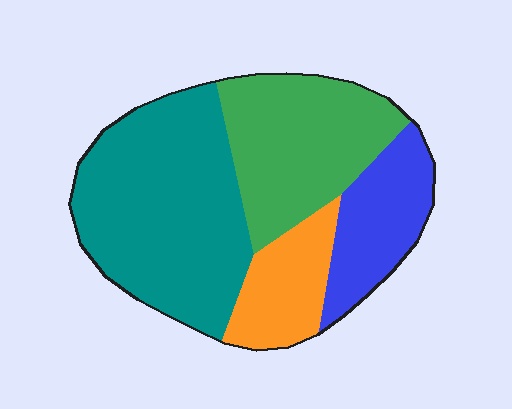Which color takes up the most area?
Teal, at roughly 40%.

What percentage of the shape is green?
Green takes up about one quarter (1/4) of the shape.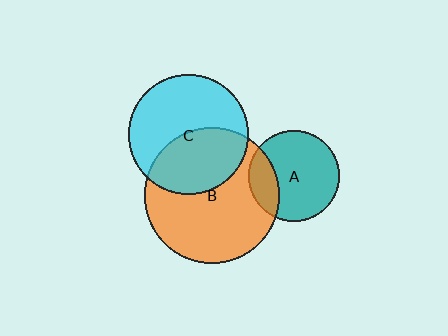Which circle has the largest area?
Circle B (orange).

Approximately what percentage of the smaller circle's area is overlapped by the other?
Approximately 45%.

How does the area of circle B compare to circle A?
Approximately 2.2 times.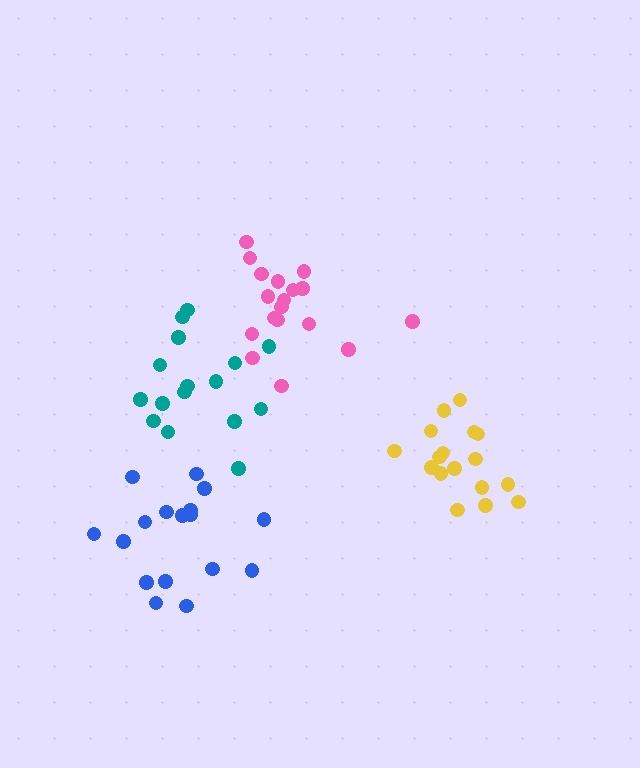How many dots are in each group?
Group 1: 17 dots, Group 2: 16 dots, Group 3: 17 dots, Group 4: 18 dots (68 total).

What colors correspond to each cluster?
The clusters are colored: blue, teal, yellow, pink.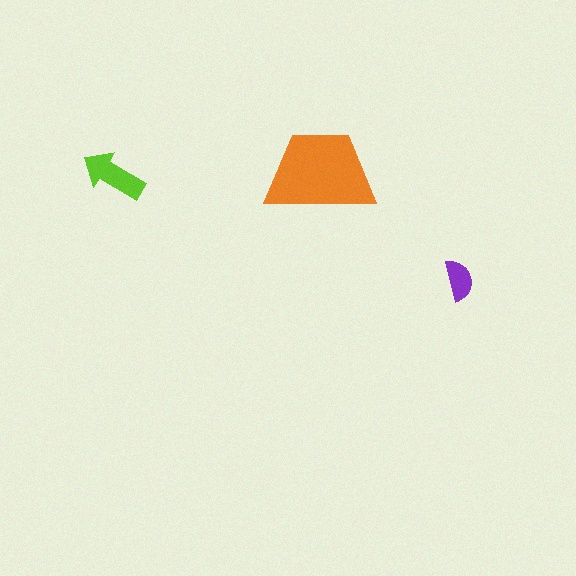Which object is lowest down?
The purple semicircle is bottommost.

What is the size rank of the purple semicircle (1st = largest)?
3rd.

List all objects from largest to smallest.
The orange trapezoid, the lime arrow, the purple semicircle.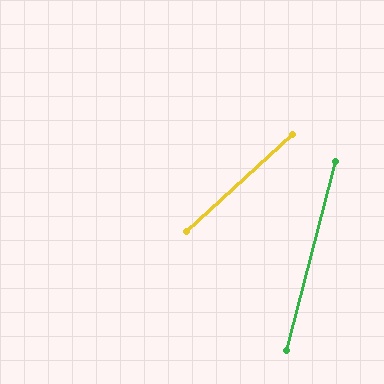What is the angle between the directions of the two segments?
Approximately 33 degrees.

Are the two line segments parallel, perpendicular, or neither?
Neither parallel nor perpendicular — they differ by about 33°.